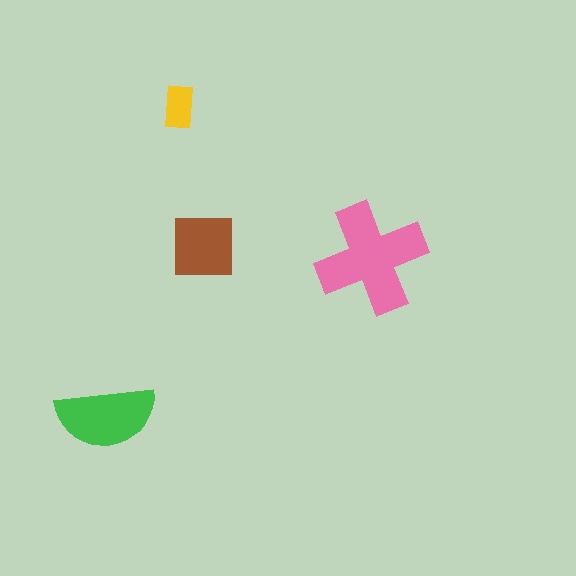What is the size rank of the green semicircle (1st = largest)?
2nd.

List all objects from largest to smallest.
The pink cross, the green semicircle, the brown square, the yellow rectangle.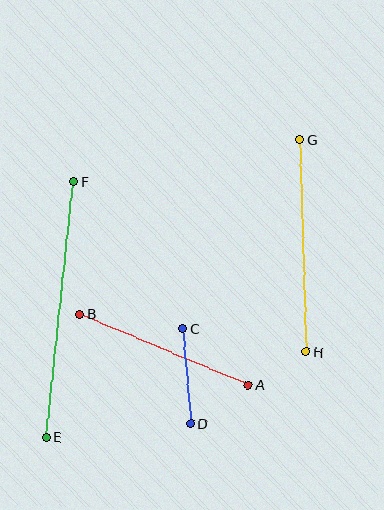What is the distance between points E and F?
The distance is approximately 257 pixels.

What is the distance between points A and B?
The distance is approximately 182 pixels.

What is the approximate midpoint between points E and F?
The midpoint is at approximately (60, 310) pixels.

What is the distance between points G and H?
The distance is approximately 212 pixels.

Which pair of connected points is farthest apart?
Points E and F are farthest apart.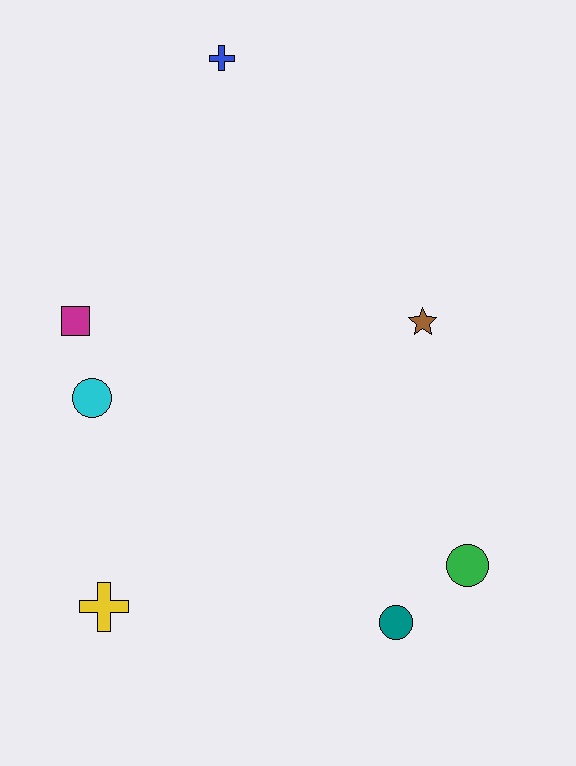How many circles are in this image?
There are 3 circles.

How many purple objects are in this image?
There are no purple objects.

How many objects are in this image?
There are 7 objects.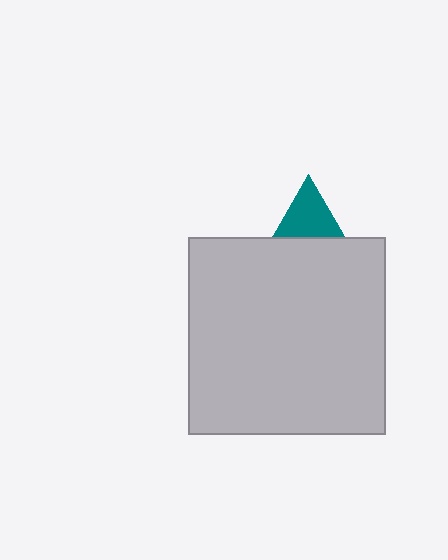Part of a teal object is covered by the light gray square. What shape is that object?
It is a triangle.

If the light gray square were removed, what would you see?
You would see the complete teal triangle.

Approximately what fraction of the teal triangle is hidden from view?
Roughly 67% of the teal triangle is hidden behind the light gray square.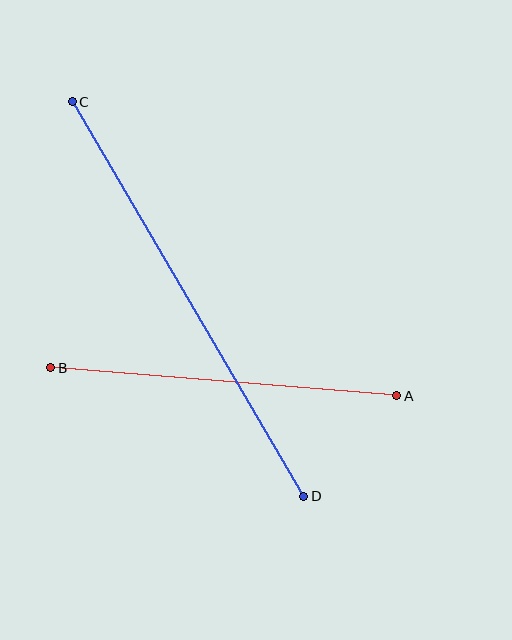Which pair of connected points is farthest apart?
Points C and D are farthest apart.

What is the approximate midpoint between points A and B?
The midpoint is at approximately (224, 382) pixels.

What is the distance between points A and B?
The distance is approximately 347 pixels.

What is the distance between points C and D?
The distance is approximately 457 pixels.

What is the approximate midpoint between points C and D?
The midpoint is at approximately (188, 299) pixels.